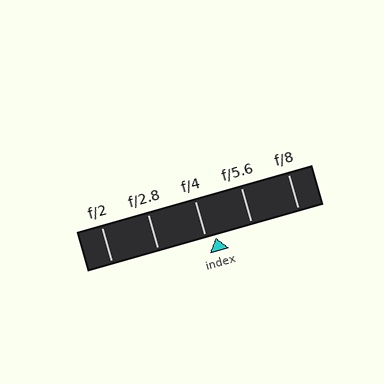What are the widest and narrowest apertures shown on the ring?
The widest aperture shown is f/2 and the narrowest is f/8.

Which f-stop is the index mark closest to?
The index mark is closest to f/4.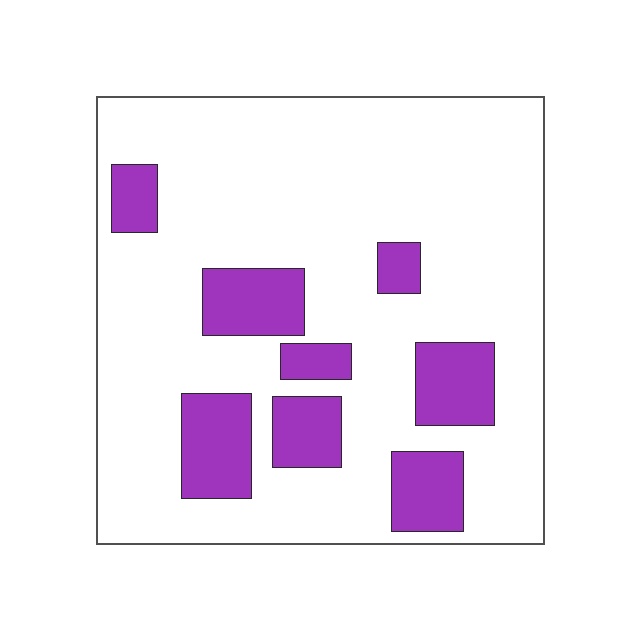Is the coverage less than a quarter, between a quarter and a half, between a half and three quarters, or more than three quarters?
Less than a quarter.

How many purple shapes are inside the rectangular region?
8.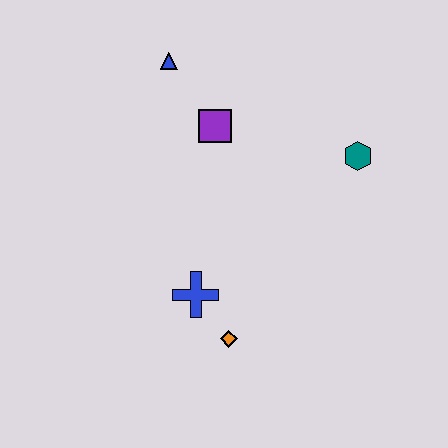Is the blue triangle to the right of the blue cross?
No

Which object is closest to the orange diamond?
The blue cross is closest to the orange diamond.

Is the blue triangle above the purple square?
Yes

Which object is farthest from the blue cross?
The blue triangle is farthest from the blue cross.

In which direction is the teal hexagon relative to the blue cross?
The teal hexagon is to the right of the blue cross.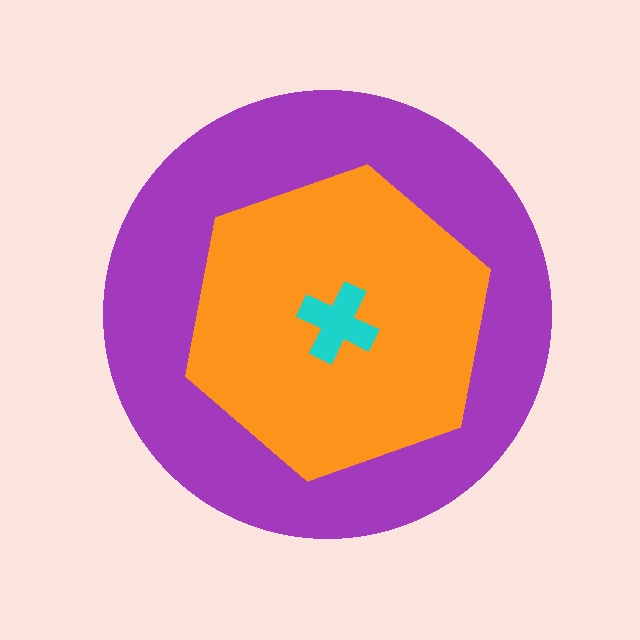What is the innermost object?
The cyan cross.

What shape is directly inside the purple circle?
The orange hexagon.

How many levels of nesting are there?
3.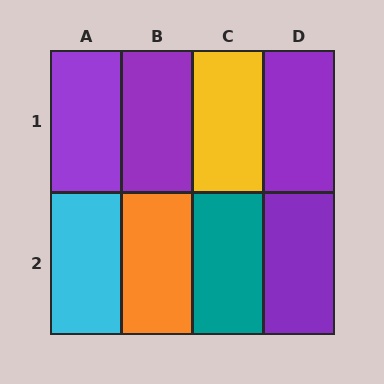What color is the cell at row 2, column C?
Teal.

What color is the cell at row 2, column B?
Orange.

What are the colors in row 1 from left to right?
Purple, purple, yellow, purple.